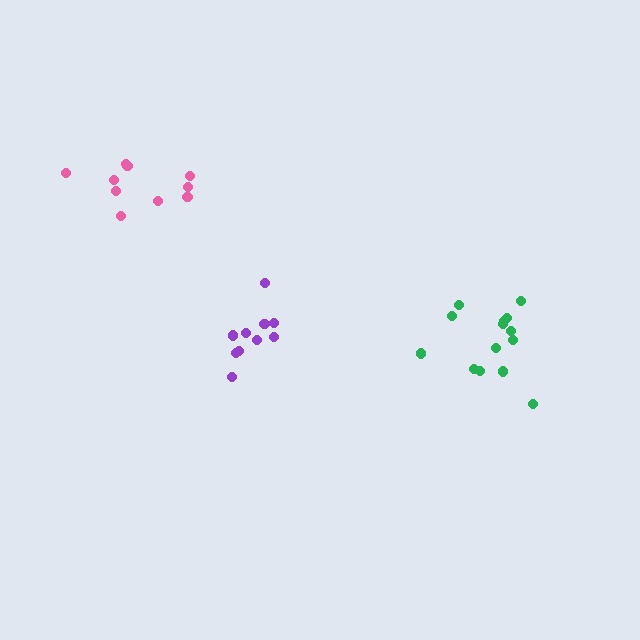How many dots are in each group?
Group 1: 14 dots, Group 2: 10 dots, Group 3: 10 dots (34 total).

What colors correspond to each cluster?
The clusters are colored: green, pink, purple.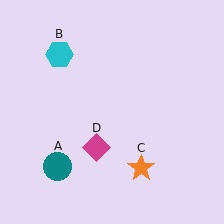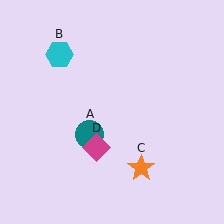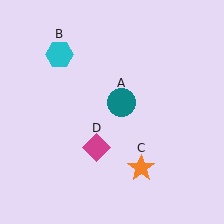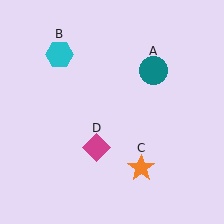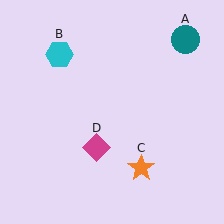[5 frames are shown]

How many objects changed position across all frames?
1 object changed position: teal circle (object A).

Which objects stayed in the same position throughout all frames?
Cyan hexagon (object B) and orange star (object C) and magenta diamond (object D) remained stationary.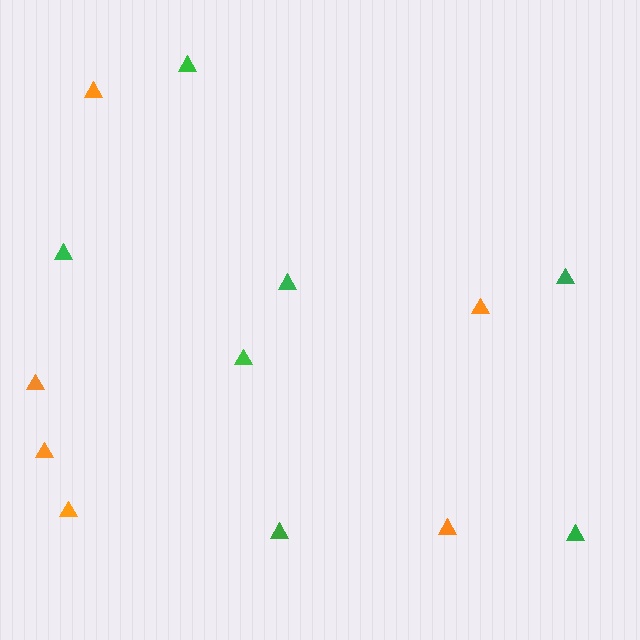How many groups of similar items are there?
There are 2 groups: one group of green triangles (7) and one group of orange triangles (6).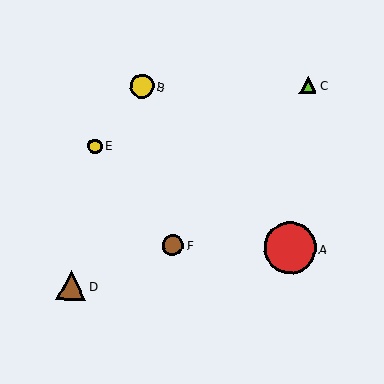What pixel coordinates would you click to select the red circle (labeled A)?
Click at (290, 248) to select the red circle A.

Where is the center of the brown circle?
The center of the brown circle is at (173, 245).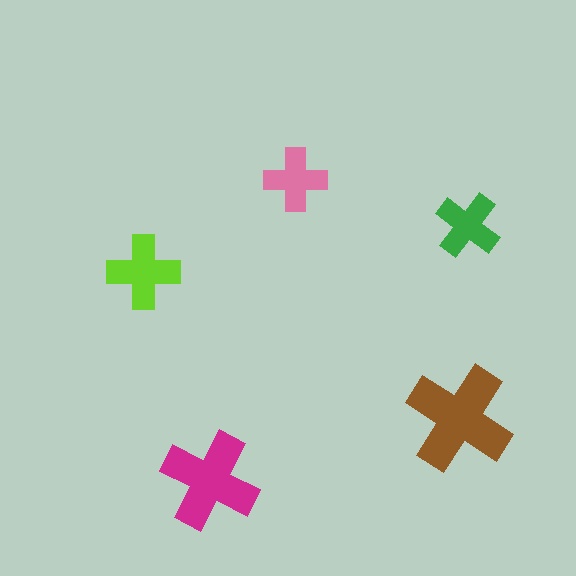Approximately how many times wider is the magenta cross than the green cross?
About 1.5 times wider.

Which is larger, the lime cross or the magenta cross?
The magenta one.